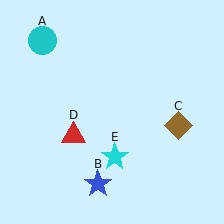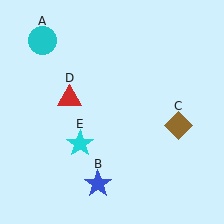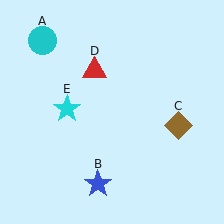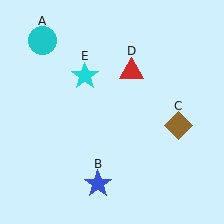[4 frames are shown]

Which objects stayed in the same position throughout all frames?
Cyan circle (object A) and blue star (object B) and brown diamond (object C) remained stationary.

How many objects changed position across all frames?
2 objects changed position: red triangle (object D), cyan star (object E).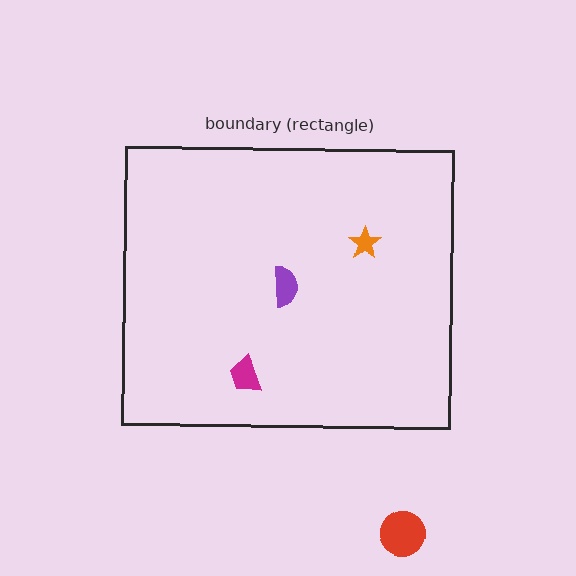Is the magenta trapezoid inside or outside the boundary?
Inside.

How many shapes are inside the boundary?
3 inside, 1 outside.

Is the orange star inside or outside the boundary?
Inside.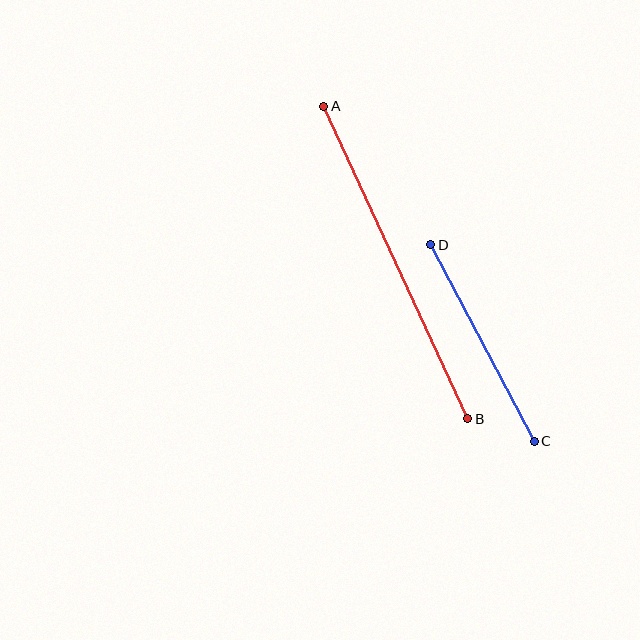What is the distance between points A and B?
The distance is approximately 344 pixels.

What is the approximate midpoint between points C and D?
The midpoint is at approximately (483, 343) pixels.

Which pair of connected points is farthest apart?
Points A and B are farthest apart.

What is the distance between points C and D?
The distance is approximately 222 pixels.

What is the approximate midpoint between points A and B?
The midpoint is at approximately (396, 263) pixels.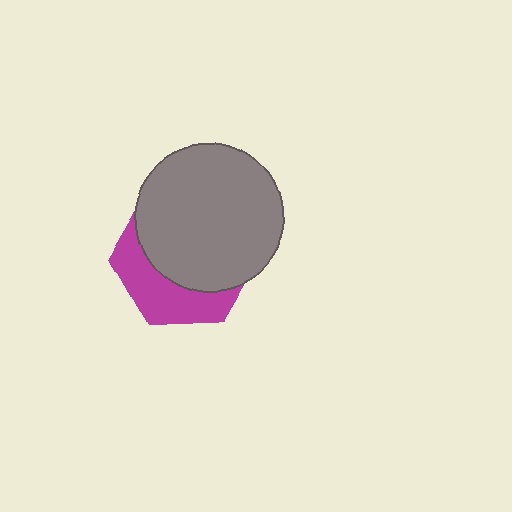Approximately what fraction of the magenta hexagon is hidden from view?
Roughly 64% of the magenta hexagon is hidden behind the gray circle.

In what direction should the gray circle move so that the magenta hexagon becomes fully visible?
The gray circle should move up. That is the shortest direction to clear the overlap and leave the magenta hexagon fully visible.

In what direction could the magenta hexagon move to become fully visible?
The magenta hexagon could move down. That would shift it out from behind the gray circle entirely.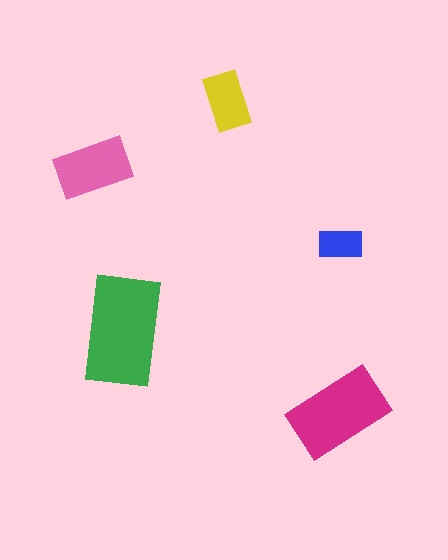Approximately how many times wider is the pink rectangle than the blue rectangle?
About 1.5 times wider.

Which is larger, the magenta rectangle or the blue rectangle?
The magenta one.